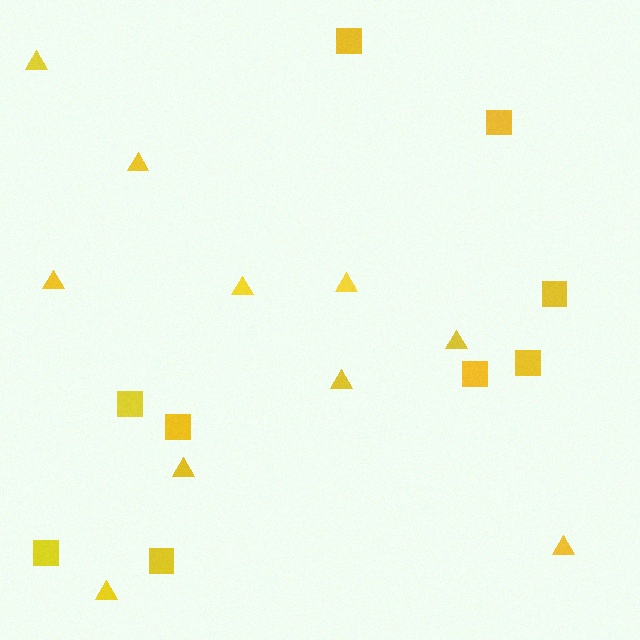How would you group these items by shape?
There are 2 groups: one group of triangles (10) and one group of squares (9).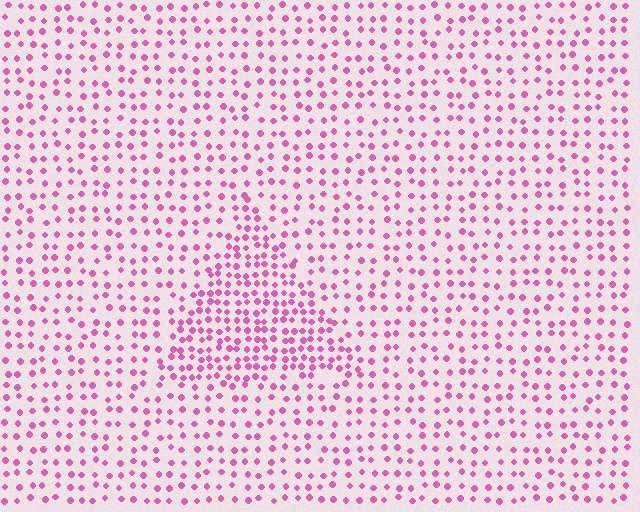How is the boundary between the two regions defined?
The boundary is defined by a change in element density (approximately 1.8x ratio). All elements are the same color, size, and shape.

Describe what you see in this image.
The image contains small pink elements arranged at two different densities. A triangle-shaped region is visible where the elements are more densely packed than the surrounding area.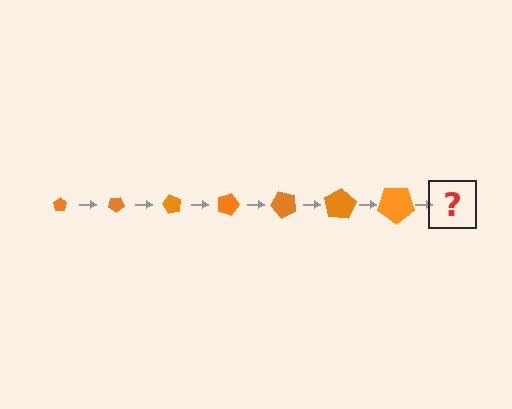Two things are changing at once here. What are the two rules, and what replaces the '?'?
The two rules are that the pentagon grows larger each step and it rotates 30 degrees each step. The '?' should be a pentagon, larger than the previous one and rotated 210 degrees from the start.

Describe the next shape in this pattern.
It should be a pentagon, larger than the previous one and rotated 210 degrees from the start.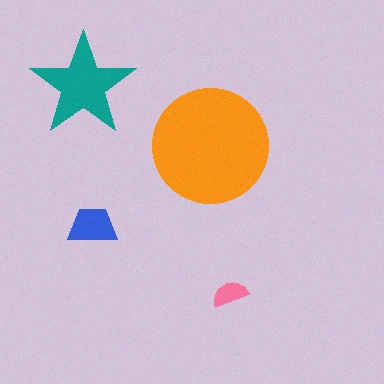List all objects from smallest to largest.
The pink semicircle, the blue trapezoid, the teal star, the orange circle.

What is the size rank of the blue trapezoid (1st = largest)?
3rd.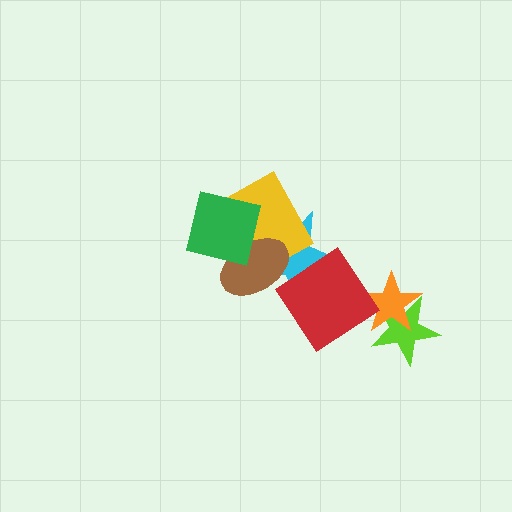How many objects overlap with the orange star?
1 object overlaps with the orange star.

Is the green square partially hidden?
No, no other shape covers it.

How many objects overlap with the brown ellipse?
3 objects overlap with the brown ellipse.